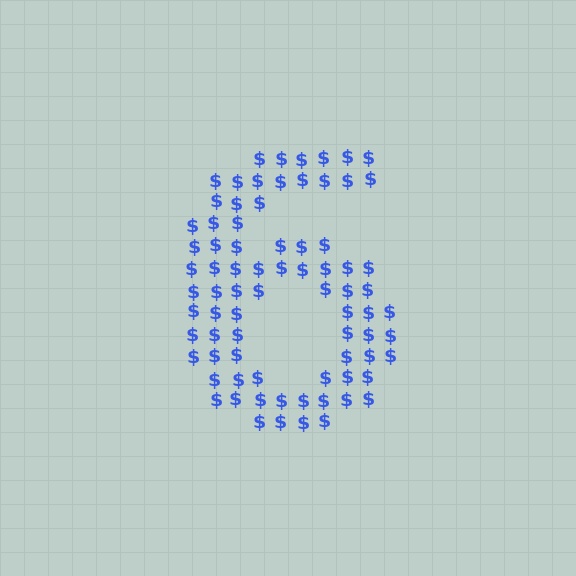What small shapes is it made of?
It is made of small dollar signs.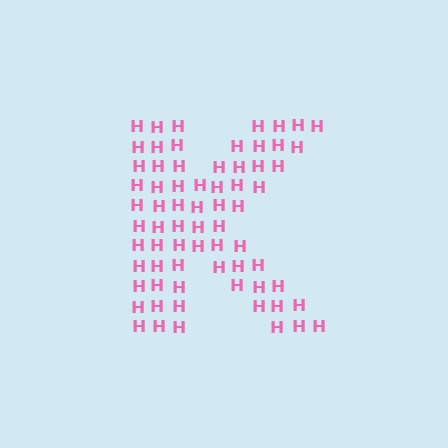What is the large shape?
The large shape is the letter K.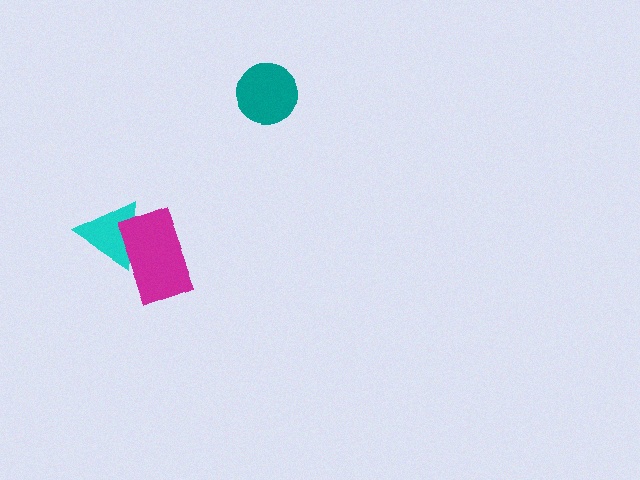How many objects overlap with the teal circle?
0 objects overlap with the teal circle.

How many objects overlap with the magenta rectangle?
1 object overlaps with the magenta rectangle.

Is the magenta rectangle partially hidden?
No, no other shape covers it.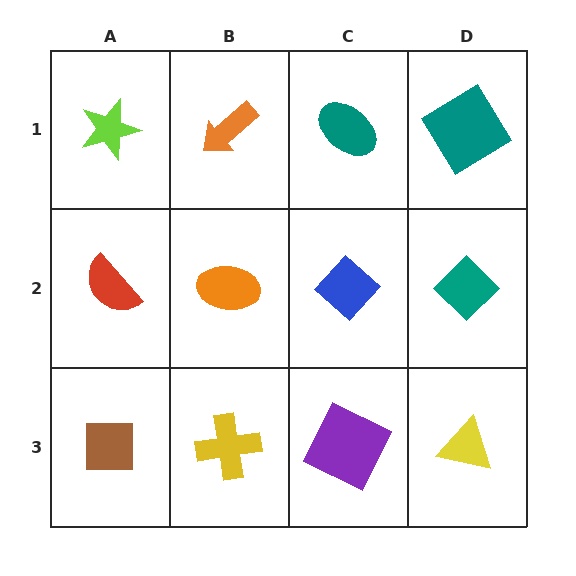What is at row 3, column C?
A purple square.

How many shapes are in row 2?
4 shapes.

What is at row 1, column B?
An orange arrow.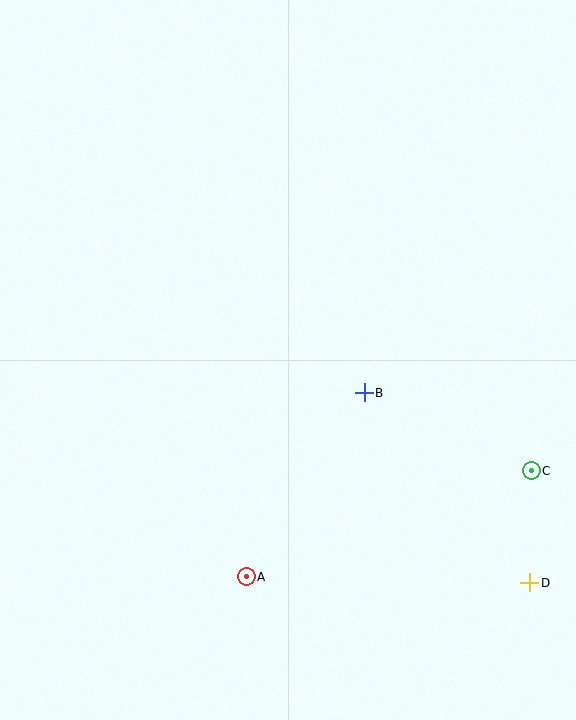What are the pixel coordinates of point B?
Point B is at (364, 393).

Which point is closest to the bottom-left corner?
Point A is closest to the bottom-left corner.